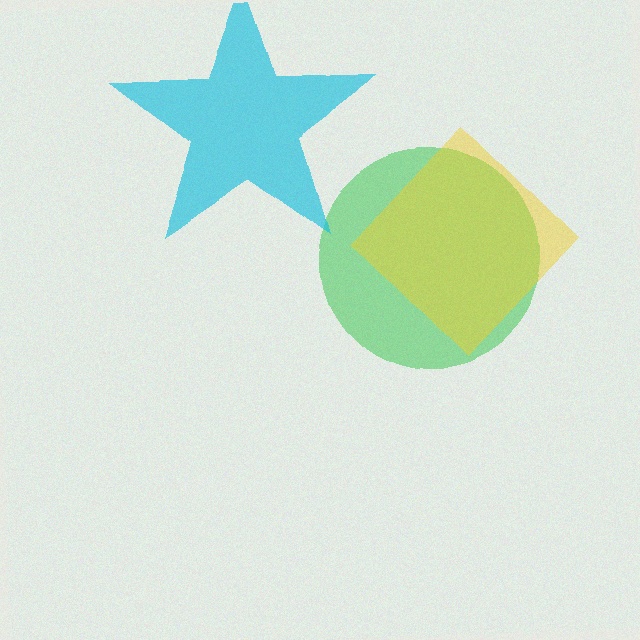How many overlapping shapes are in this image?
There are 3 overlapping shapes in the image.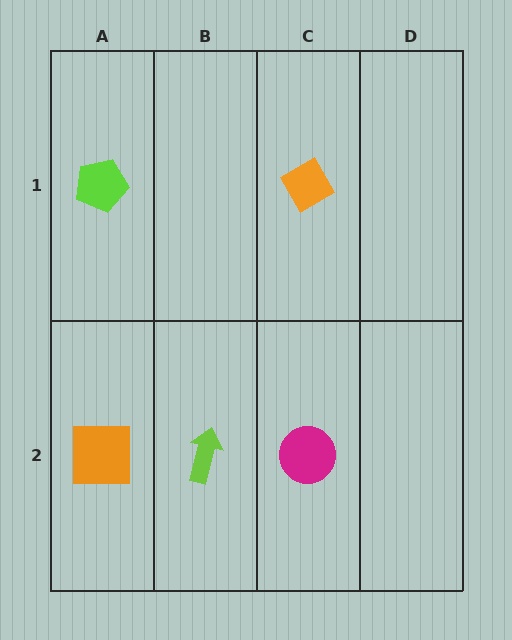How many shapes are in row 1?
2 shapes.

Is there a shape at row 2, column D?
No, that cell is empty.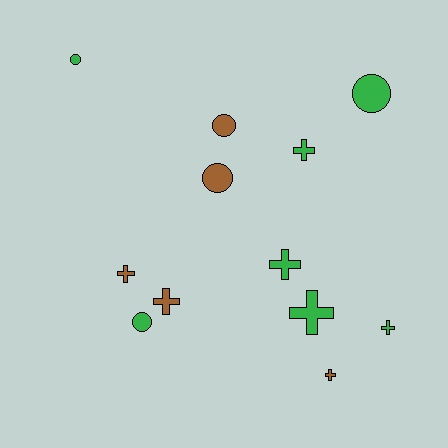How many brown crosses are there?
There are 3 brown crosses.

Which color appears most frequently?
Green, with 7 objects.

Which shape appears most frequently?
Cross, with 7 objects.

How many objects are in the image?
There are 12 objects.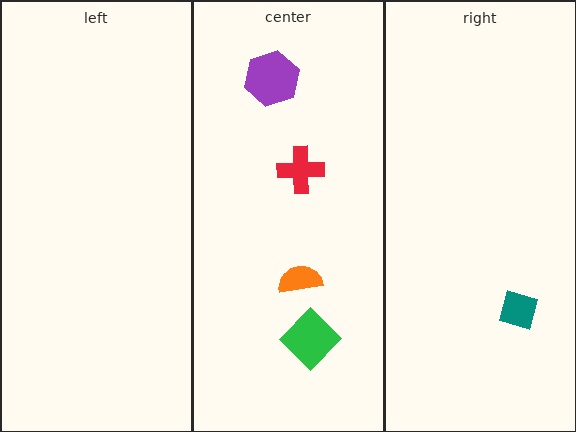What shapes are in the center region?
The red cross, the orange semicircle, the purple hexagon, the green diamond.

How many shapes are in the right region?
1.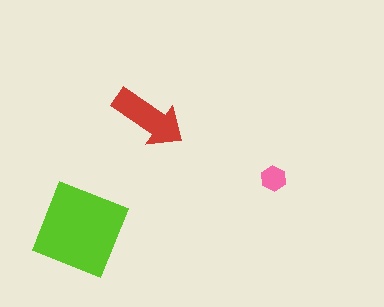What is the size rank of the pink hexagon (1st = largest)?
3rd.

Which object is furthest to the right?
The pink hexagon is rightmost.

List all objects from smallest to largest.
The pink hexagon, the red arrow, the lime diamond.